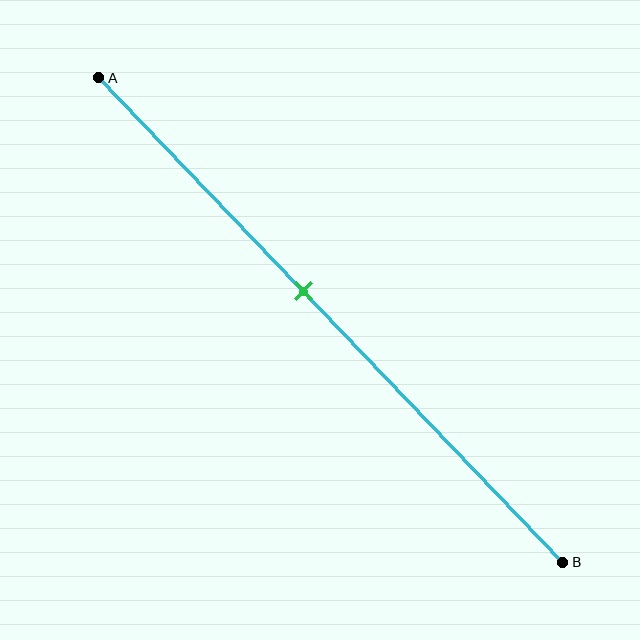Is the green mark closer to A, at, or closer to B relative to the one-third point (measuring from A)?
The green mark is closer to point B than the one-third point of segment AB.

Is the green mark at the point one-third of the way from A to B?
No, the mark is at about 45% from A, not at the 33% one-third point.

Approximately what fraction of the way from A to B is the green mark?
The green mark is approximately 45% of the way from A to B.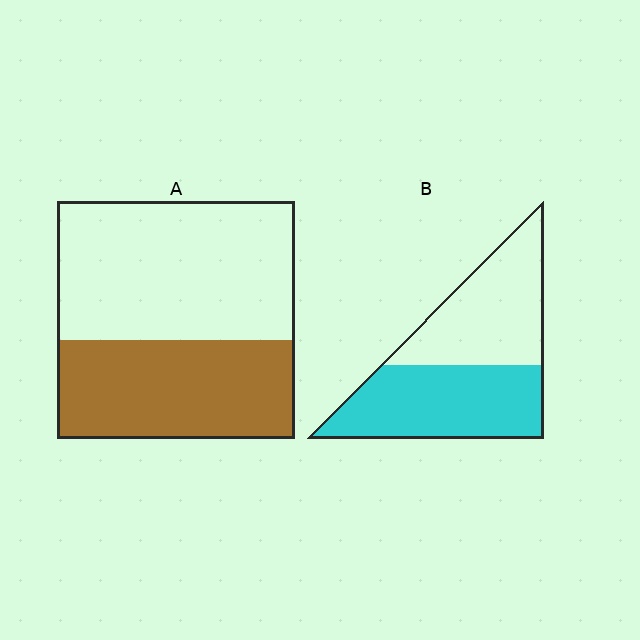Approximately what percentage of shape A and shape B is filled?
A is approximately 40% and B is approximately 50%.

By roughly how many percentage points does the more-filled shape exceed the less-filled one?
By roughly 10 percentage points (B over A).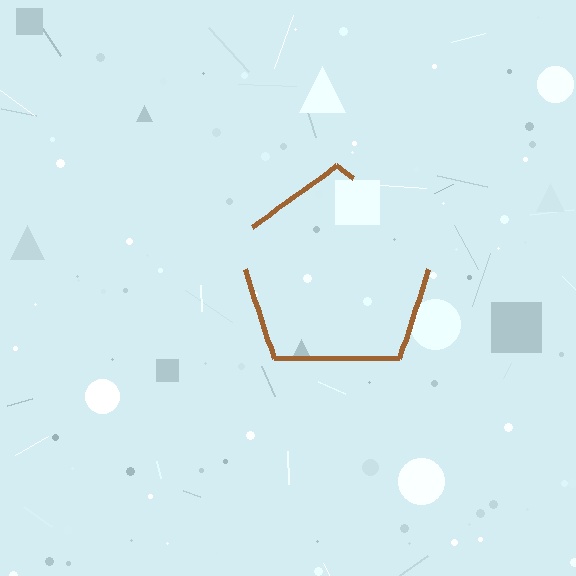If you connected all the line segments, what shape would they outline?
They would outline a pentagon.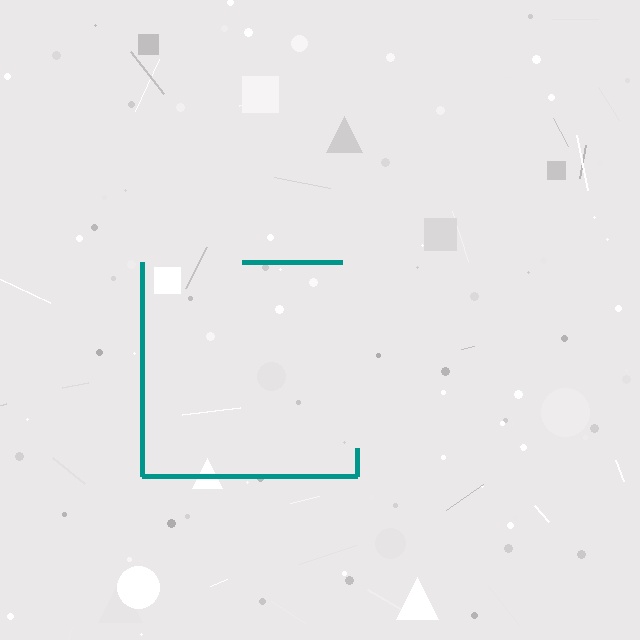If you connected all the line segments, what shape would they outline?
They would outline a square.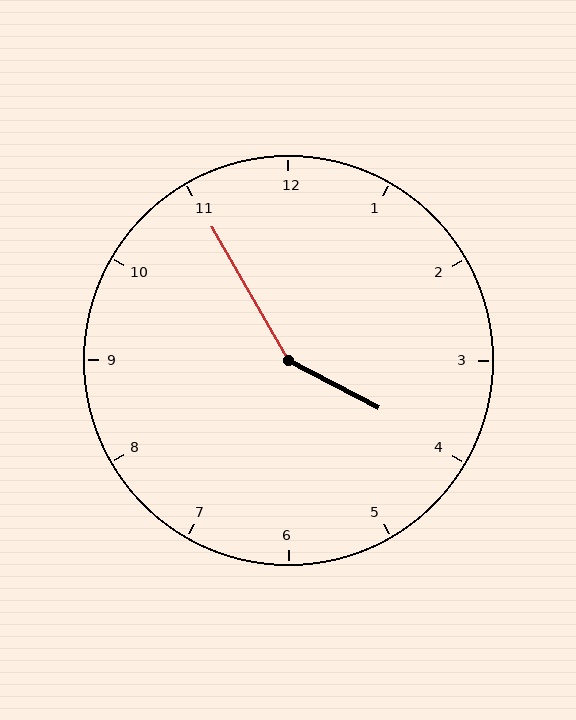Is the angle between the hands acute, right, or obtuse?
It is obtuse.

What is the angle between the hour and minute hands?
Approximately 148 degrees.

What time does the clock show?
3:55.